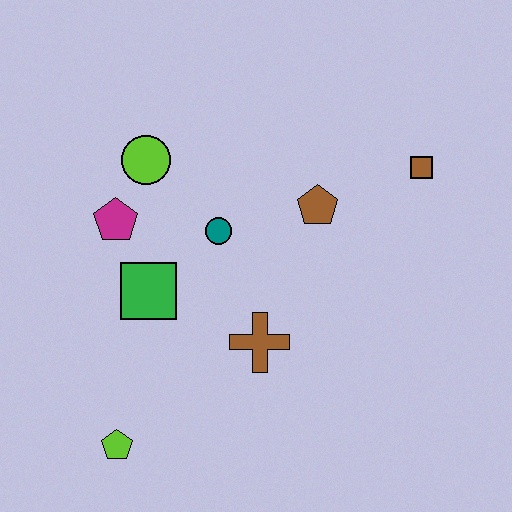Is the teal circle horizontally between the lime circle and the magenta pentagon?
No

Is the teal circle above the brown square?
No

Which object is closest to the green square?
The magenta pentagon is closest to the green square.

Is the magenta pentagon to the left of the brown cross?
Yes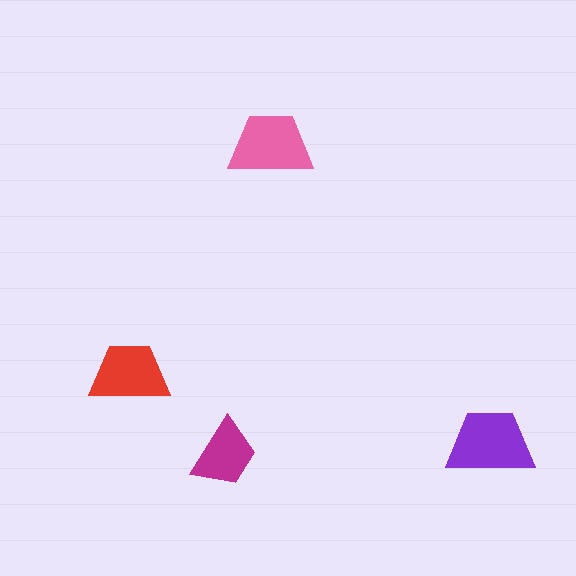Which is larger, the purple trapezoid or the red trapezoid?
The purple one.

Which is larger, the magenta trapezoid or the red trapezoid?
The red one.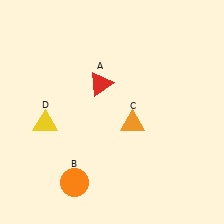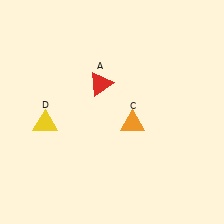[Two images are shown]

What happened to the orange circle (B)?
The orange circle (B) was removed in Image 2. It was in the bottom-left area of Image 1.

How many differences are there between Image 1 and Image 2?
There is 1 difference between the two images.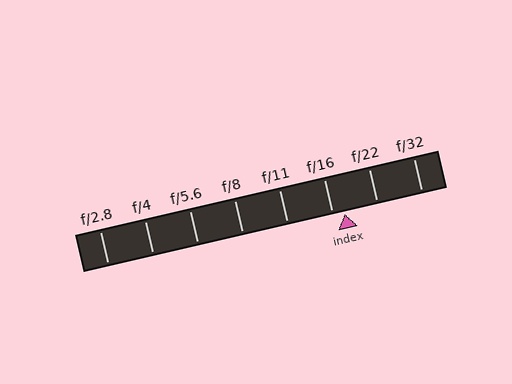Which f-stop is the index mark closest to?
The index mark is closest to f/16.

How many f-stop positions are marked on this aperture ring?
There are 8 f-stop positions marked.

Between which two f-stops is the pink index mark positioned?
The index mark is between f/16 and f/22.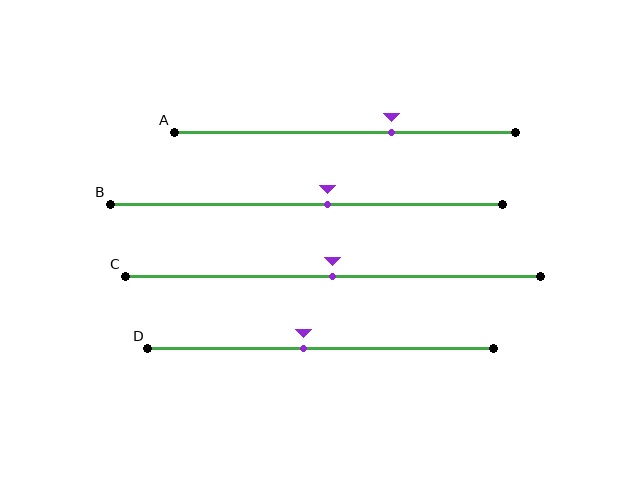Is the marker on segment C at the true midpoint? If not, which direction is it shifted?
Yes, the marker on segment C is at the true midpoint.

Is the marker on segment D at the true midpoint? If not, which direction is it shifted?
No, the marker on segment D is shifted to the left by about 5% of the segment length.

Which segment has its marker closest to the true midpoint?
Segment C has its marker closest to the true midpoint.